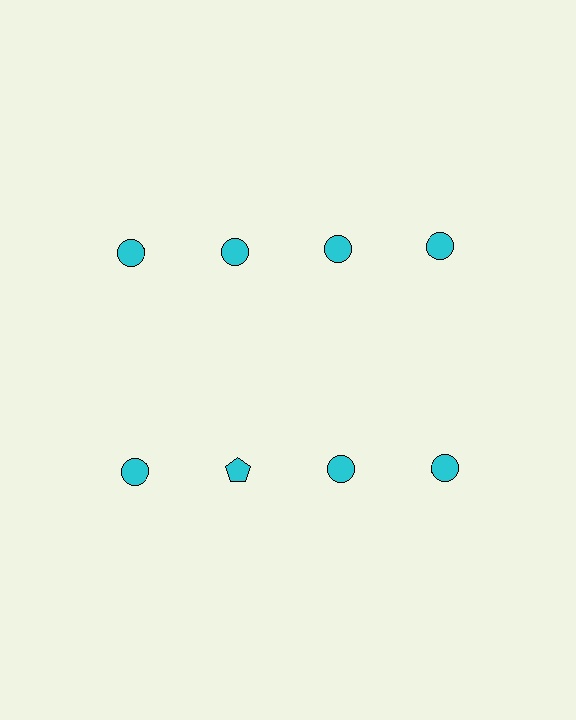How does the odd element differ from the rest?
It has a different shape: pentagon instead of circle.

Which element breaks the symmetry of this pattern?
The cyan pentagon in the second row, second from left column breaks the symmetry. All other shapes are cyan circles.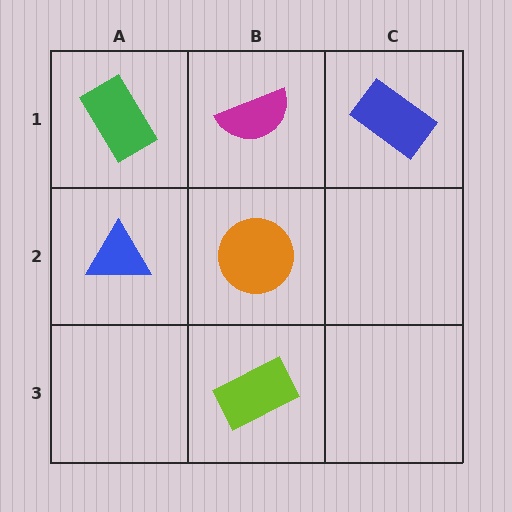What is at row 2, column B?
An orange circle.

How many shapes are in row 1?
3 shapes.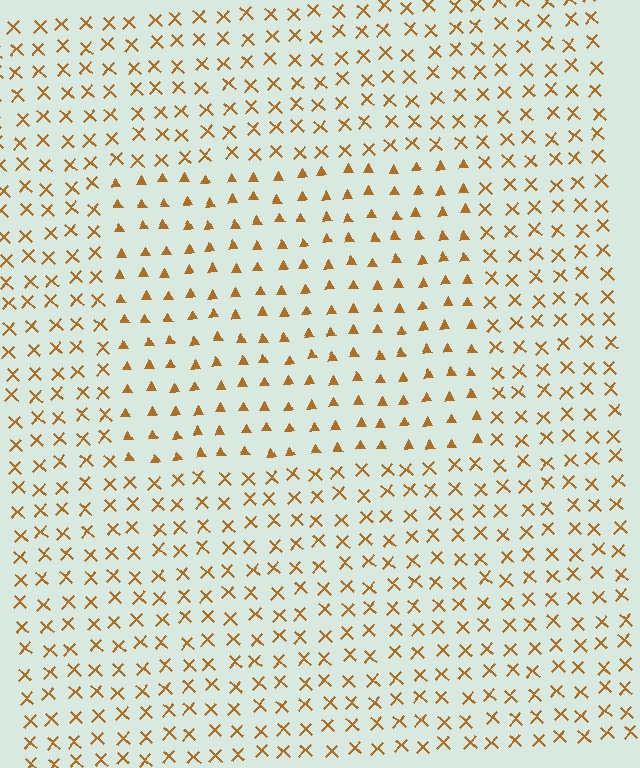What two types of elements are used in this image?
The image uses triangles inside the rectangle region and X marks outside it.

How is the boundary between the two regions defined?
The boundary is defined by a change in element shape: triangles inside vs. X marks outside. All elements share the same color and spacing.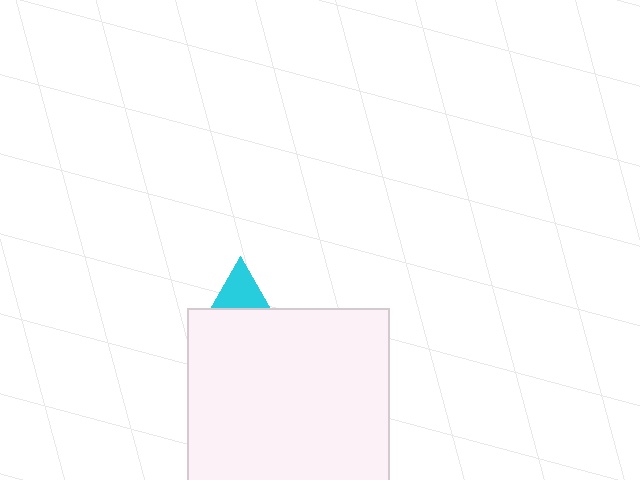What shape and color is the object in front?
The object in front is a white rectangle.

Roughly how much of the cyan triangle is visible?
A small part of it is visible (roughly 32%).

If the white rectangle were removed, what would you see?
You would see the complete cyan triangle.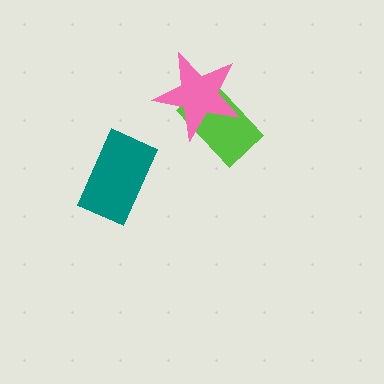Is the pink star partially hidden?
No, no other shape covers it.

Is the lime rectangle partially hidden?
Yes, it is partially covered by another shape.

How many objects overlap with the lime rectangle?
1 object overlaps with the lime rectangle.